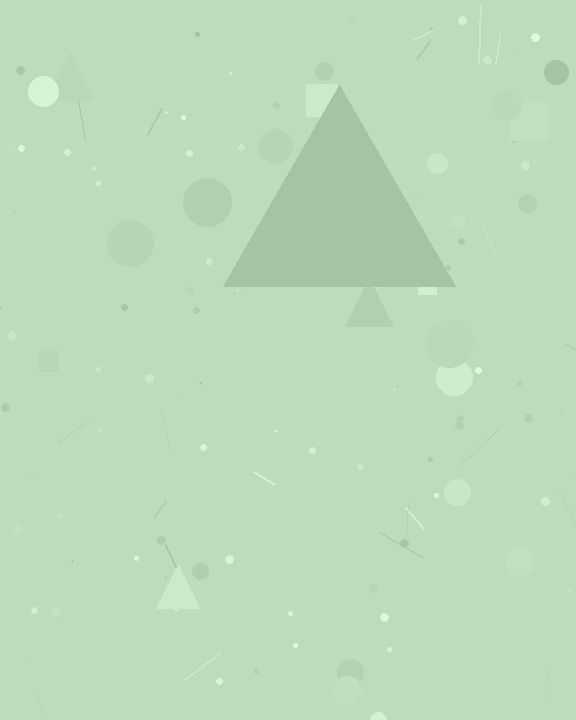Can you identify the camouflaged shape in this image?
The camouflaged shape is a triangle.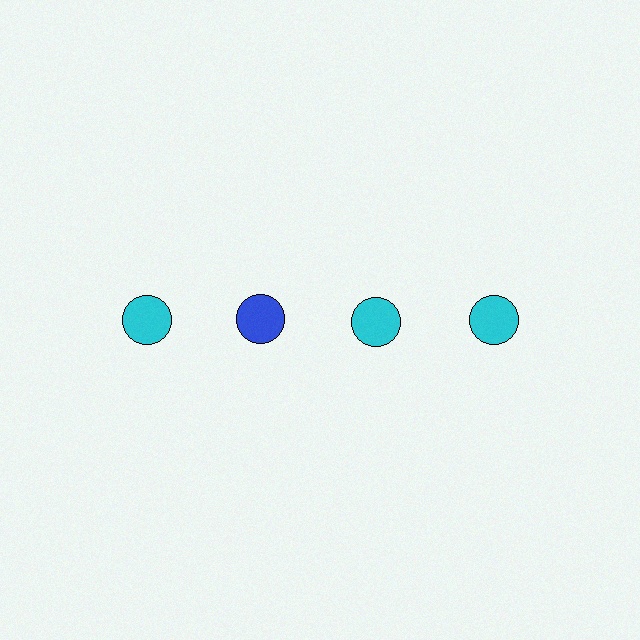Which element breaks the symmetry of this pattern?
The blue circle in the top row, second from left column breaks the symmetry. All other shapes are cyan circles.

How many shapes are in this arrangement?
There are 4 shapes arranged in a grid pattern.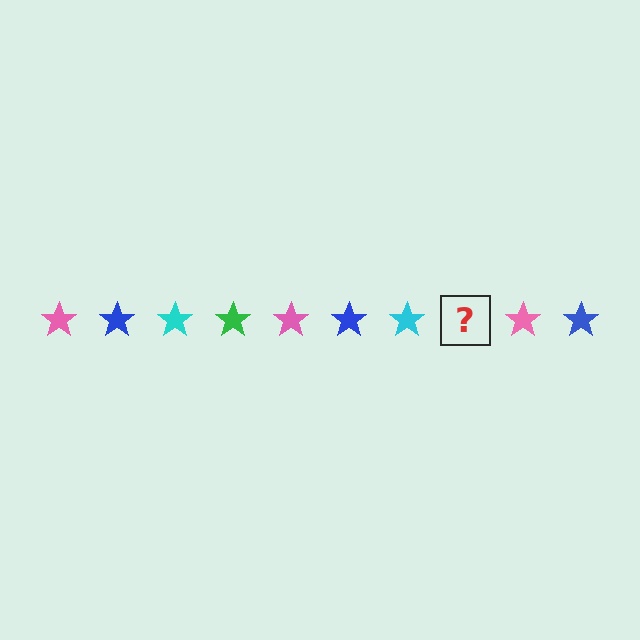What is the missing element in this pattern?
The missing element is a green star.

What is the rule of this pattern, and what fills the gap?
The rule is that the pattern cycles through pink, blue, cyan, green stars. The gap should be filled with a green star.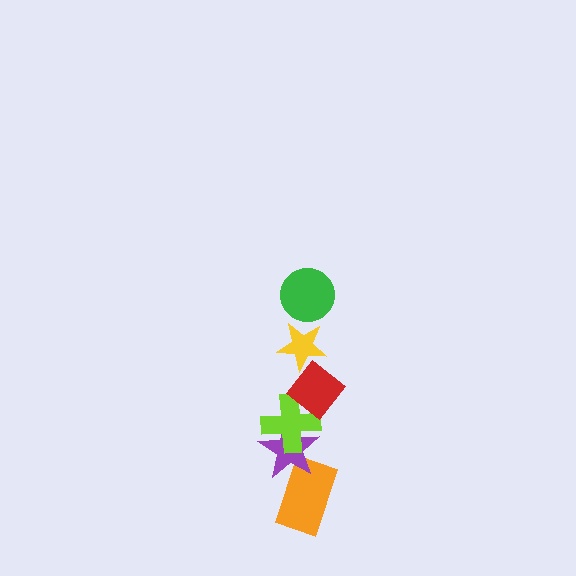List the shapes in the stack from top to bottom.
From top to bottom: the green circle, the yellow star, the red diamond, the lime cross, the purple star, the orange rectangle.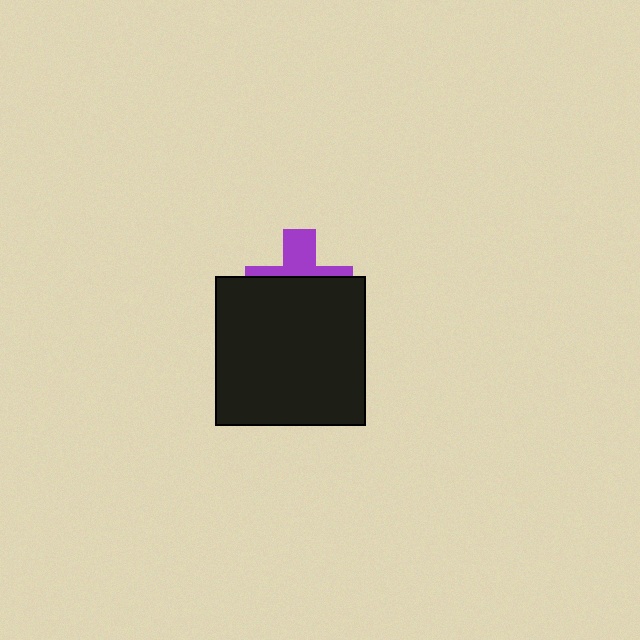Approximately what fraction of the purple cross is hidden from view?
Roughly 63% of the purple cross is hidden behind the black square.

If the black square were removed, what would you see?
You would see the complete purple cross.